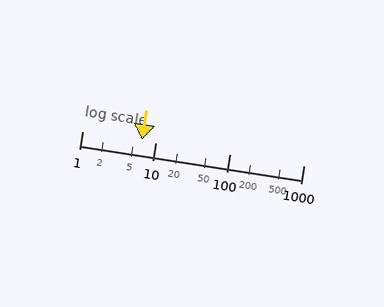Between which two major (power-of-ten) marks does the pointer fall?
The pointer is between 1 and 10.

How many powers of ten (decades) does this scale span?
The scale spans 3 decades, from 1 to 1000.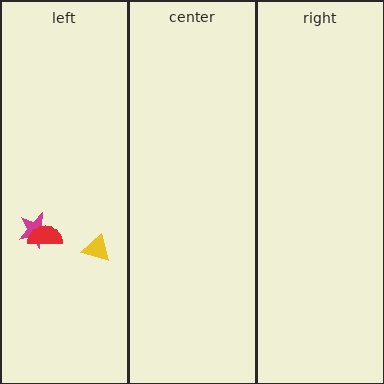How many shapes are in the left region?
3.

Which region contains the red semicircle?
The left region.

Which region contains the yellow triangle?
The left region.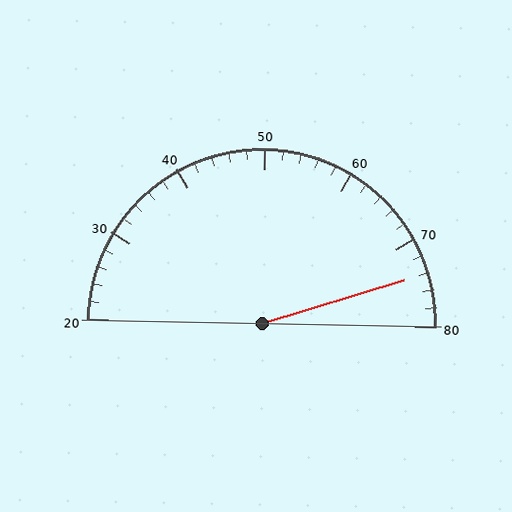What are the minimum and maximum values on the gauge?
The gauge ranges from 20 to 80.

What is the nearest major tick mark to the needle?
The nearest major tick mark is 70.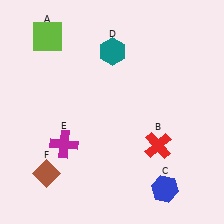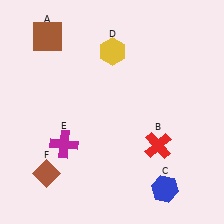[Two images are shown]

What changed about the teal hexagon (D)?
In Image 1, D is teal. In Image 2, it changed to yellow.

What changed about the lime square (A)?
In Image 1, A is lime. In Image 2, it changed to brown.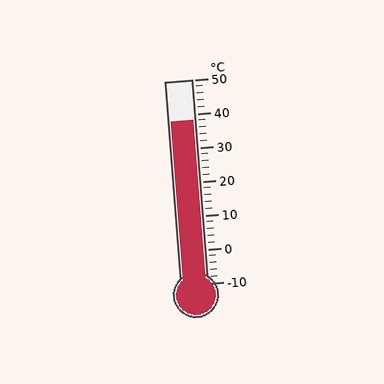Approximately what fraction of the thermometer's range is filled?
The thermometer is filled to approximately 80% of its range.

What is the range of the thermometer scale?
The thermometer scale ranges from -10°C to 50°C.